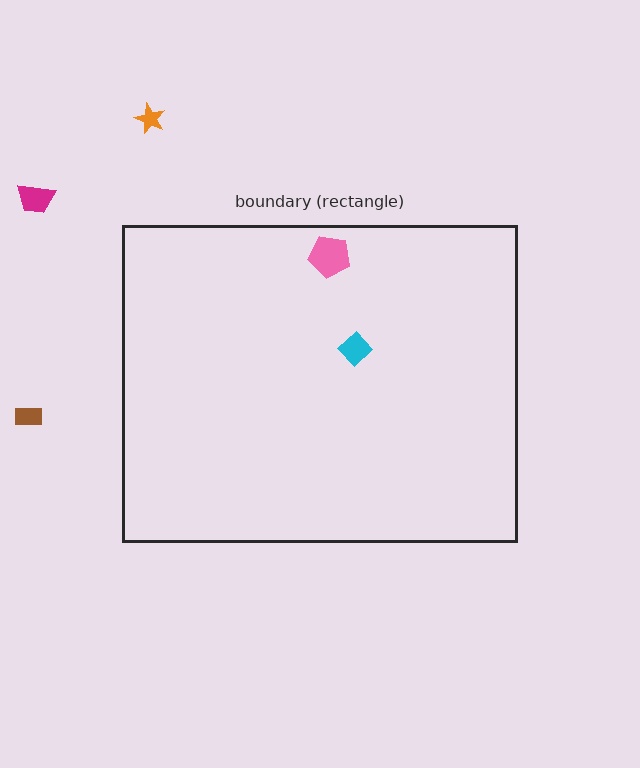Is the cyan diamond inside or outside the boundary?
Inside.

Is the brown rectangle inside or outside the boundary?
Outside.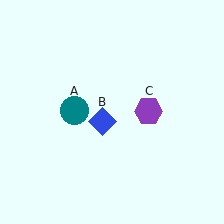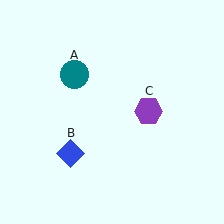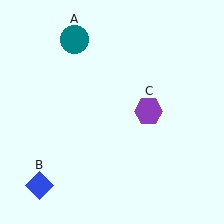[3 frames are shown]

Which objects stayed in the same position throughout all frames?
Purple hexagon (object C) remained stationary.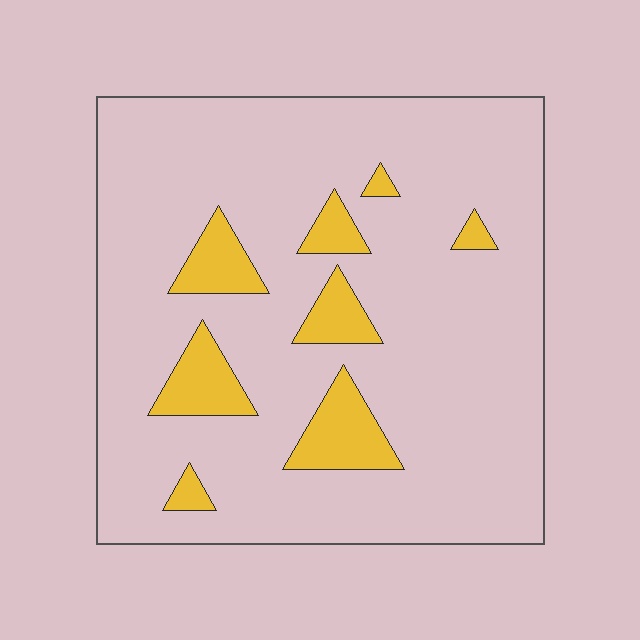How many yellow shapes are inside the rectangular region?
8.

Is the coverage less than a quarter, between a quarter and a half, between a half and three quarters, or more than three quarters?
Less than a quarter.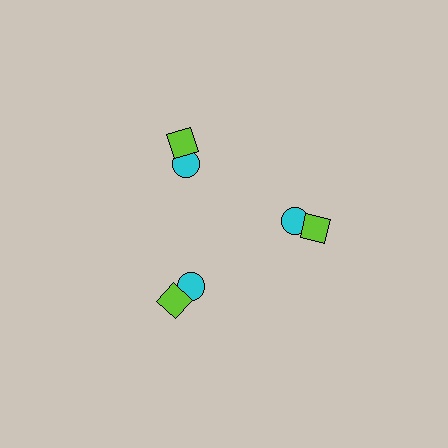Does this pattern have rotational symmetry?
Yes, this pattern has 3-fold rotational symmetry. It looks the same after rotating 120 degrees around the center.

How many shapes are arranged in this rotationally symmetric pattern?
There are 6 shapes, arranged in 3 groups of 2.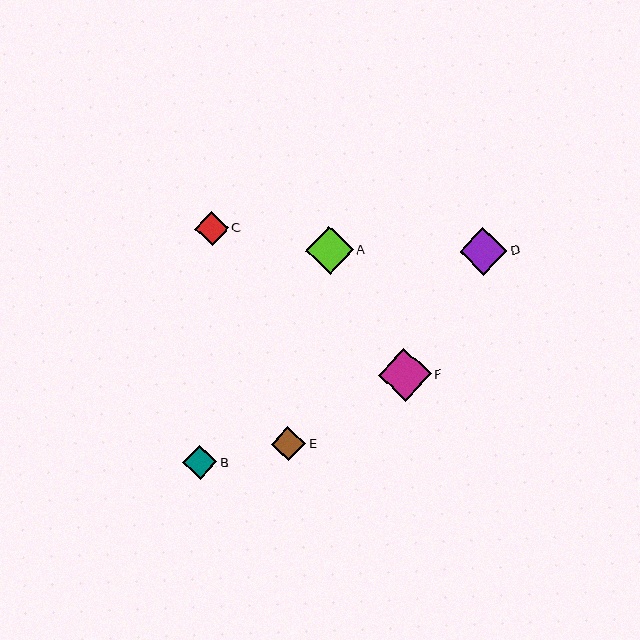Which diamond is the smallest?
Diamond E is the smallest with a size of approximately 34 pixels.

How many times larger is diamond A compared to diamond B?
Diamond A is approximately 1.4 times the size of diamond B.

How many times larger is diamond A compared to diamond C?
Diamond A is approximately 1.4 times the size of diamond C.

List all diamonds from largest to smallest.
From largest to smallest: F, A, D, B, C, E.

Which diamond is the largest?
Diamond F is the largest with a size of approximately 53 pixels.